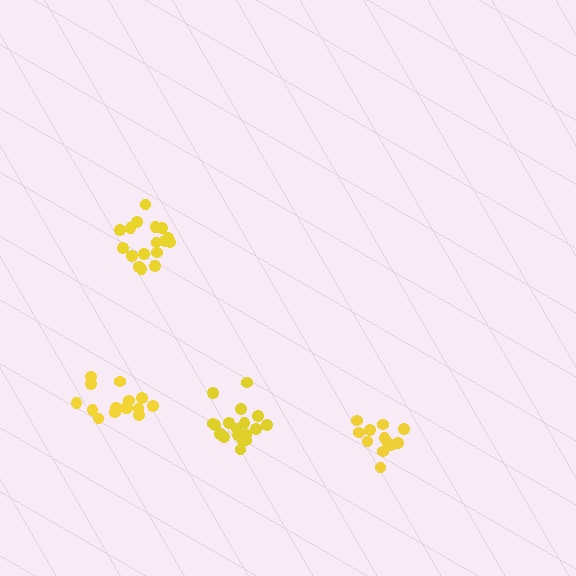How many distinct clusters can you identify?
There are 4 distinct clusters.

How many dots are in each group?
Group 1: 18 dots, Group 2: 12 dots, Group 3: 15 dots, Group 4: 17 dots (62 total).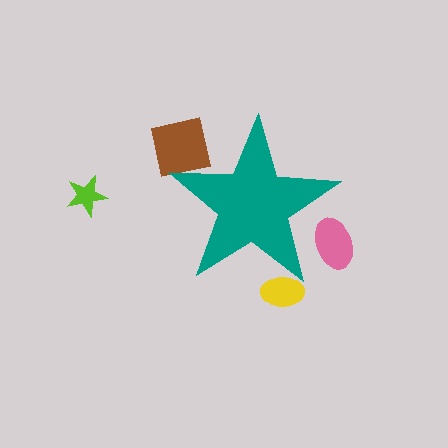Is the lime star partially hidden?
No, the lime star is fully visible.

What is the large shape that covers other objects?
A teal star.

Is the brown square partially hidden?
Yes, the brown square is partially hidden behind the teal star.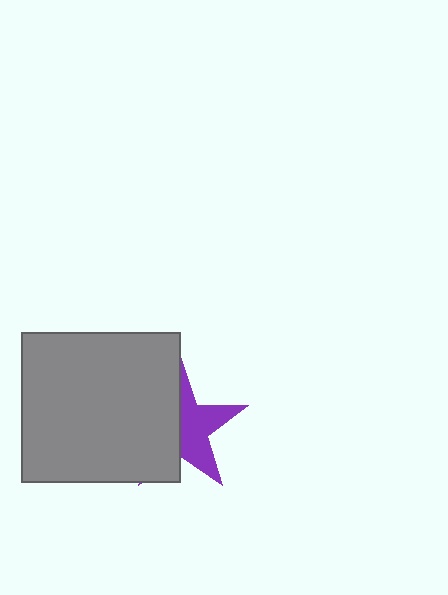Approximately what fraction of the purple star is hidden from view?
Roughly 52% of the purple star is hidden behind the gray rectangle.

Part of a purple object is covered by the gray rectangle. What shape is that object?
It is a star.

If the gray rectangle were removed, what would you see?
You would see the complete purple star.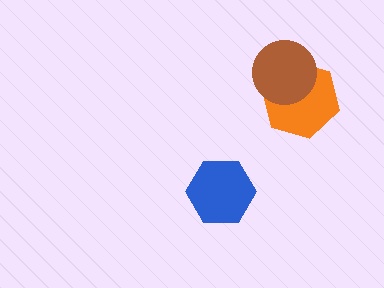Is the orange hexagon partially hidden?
Yes, it is partially covered by another shape.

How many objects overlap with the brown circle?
1 object overlaps with the brown circle.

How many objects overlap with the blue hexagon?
0 objects overlap with the blue hexagon.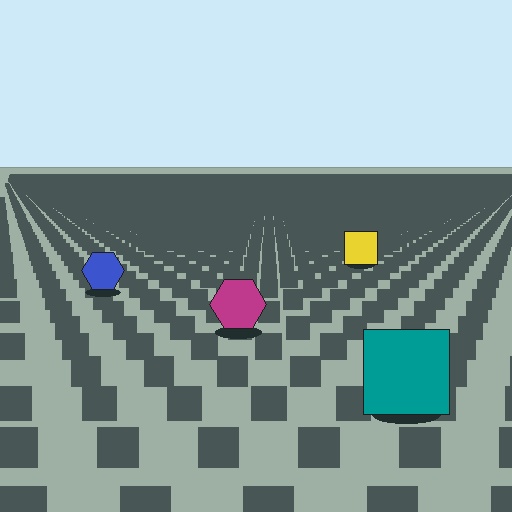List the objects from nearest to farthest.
From nearest to farthest: the teal square, the magenta hexagon, the blue hexagon, the yellow square.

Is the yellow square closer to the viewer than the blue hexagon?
No. The blue hexagon is closer — you can tell from the texture gradient: the ground texture is coarser near it.